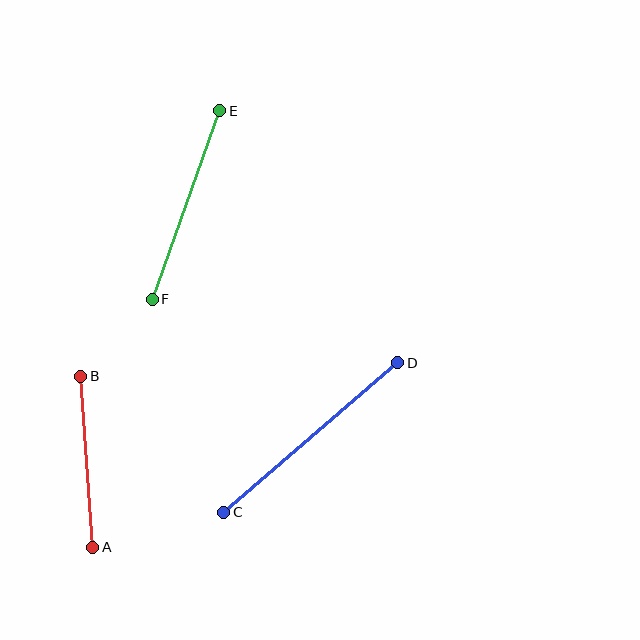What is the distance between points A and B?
The distance is approximately 171 pixels.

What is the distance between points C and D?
The distance is approximately 229 pixels.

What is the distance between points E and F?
The distance is approximately 200 pixels.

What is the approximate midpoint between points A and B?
The midpoint is at approximately (87, 462) pixels.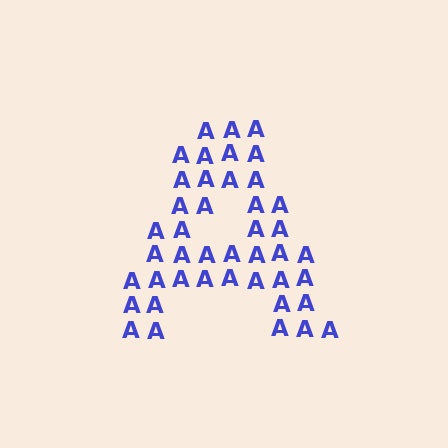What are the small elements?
The small elements are letter A's.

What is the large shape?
The large shape is the letter A.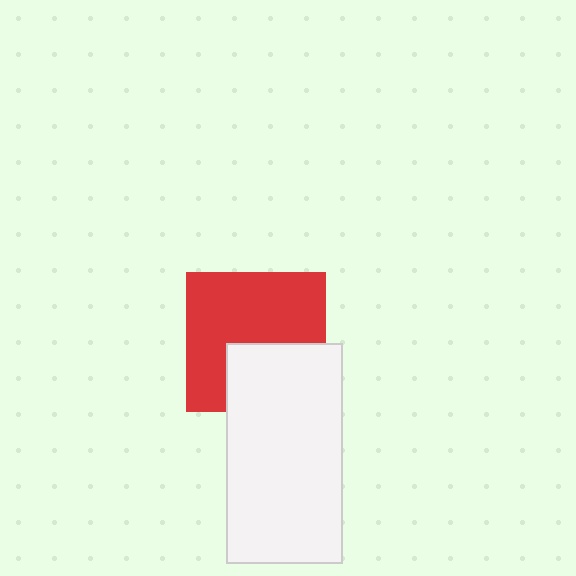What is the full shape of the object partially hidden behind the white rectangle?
The partially hidden object is a red square.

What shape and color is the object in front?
The object in front is a white rectangle.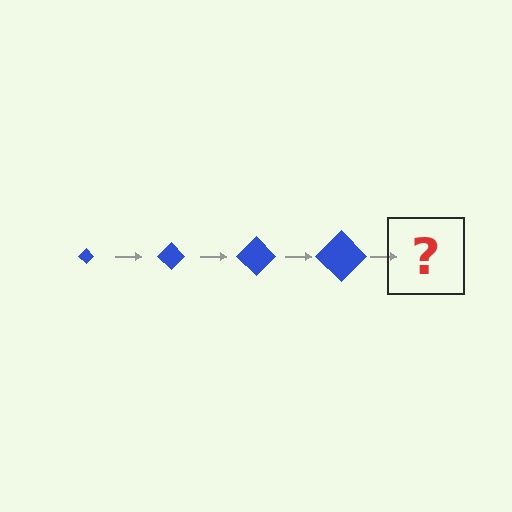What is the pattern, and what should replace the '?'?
The pattern is that the diamond gets progressively larger each step. The '?' should be a blue diamond, larger than the previous one.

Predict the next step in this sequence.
The next step is a blue diamond, larger than the previous one.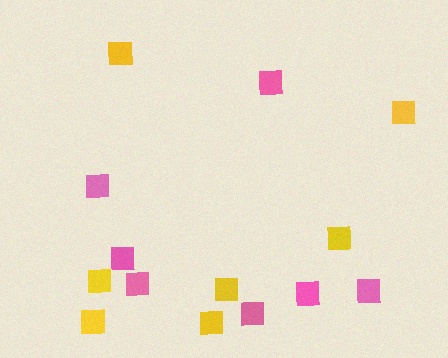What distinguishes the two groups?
There are 2 groups: one group of yellow squares (7) and one group of pink squares (7).